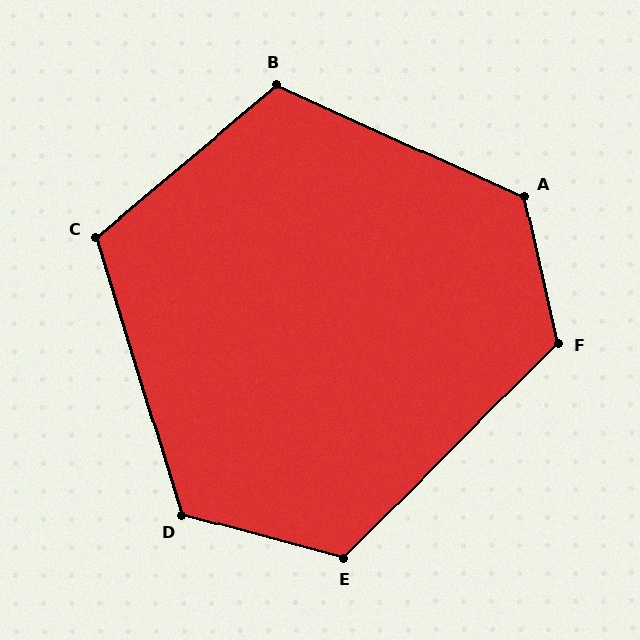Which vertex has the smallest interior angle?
C, at approximately 113 degrees.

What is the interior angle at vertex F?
Approximately 122 degrees (obtuse).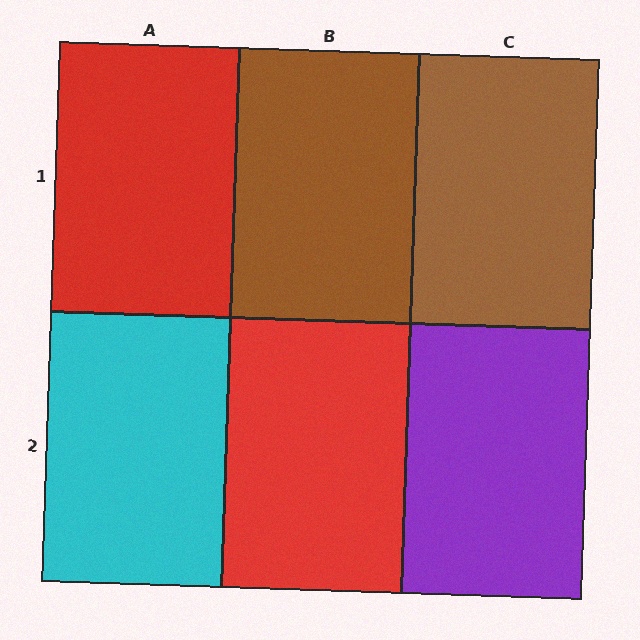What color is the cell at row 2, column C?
Purple.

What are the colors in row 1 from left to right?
Red, brown, brown.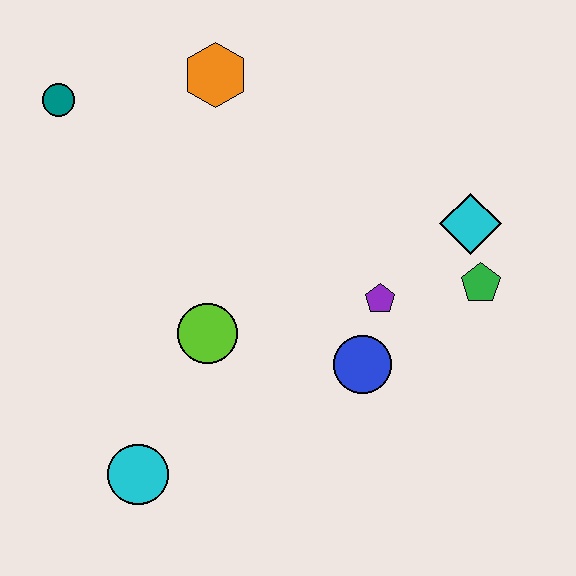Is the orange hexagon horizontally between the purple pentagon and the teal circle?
Yes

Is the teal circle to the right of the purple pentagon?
No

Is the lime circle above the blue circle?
Yes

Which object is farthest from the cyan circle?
The cyan diamond is farthest from the cyan circle.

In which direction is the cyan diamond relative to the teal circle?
The cyan diamond is to the right of the teal circle.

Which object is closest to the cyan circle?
The lime circle is closest to the cyan circle.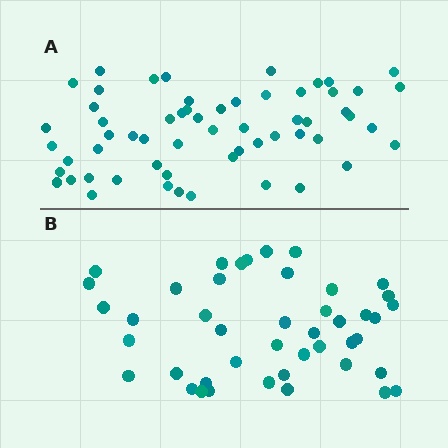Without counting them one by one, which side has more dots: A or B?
Region A (the top region) has more dots.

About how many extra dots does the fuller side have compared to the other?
Region A has approximately 15 more dots than region B.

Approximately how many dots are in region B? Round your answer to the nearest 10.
About 40 dots. (The exact count is 44, which rounds to 40.)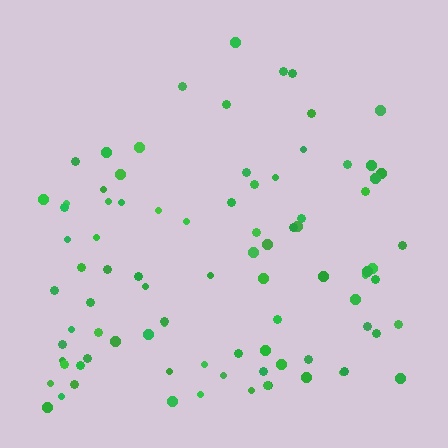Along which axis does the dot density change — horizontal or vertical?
Vertical.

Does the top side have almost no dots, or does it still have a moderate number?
Still a moderate number, just noticeably fewer than the bottom.